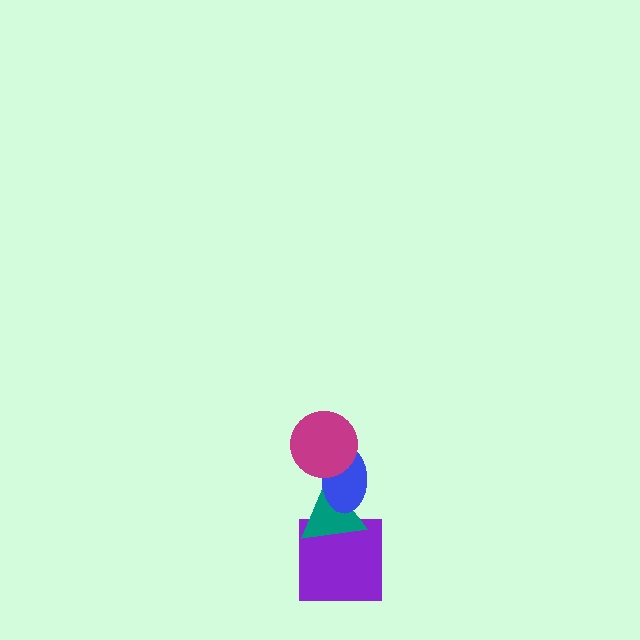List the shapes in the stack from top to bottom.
From top to bottom: the magenta circle, the blue ellipse, the teal triangle, the purple square.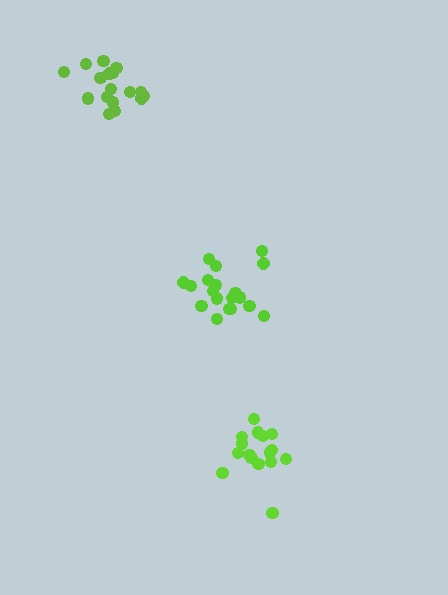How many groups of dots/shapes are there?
There are 3 groups.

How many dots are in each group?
Group 1: 19 dots, Group 2: 16 dots, Group 3: 18 dots (53 total).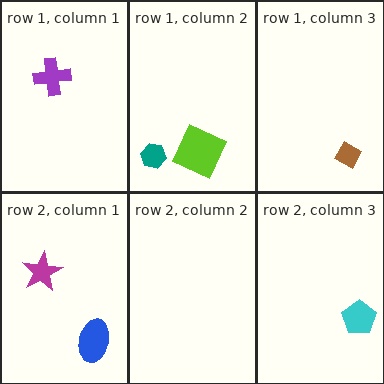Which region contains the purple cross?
The row 1, column 1 region.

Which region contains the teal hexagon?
The row 1, column 2 region.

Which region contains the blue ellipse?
The row 2, column 1 region.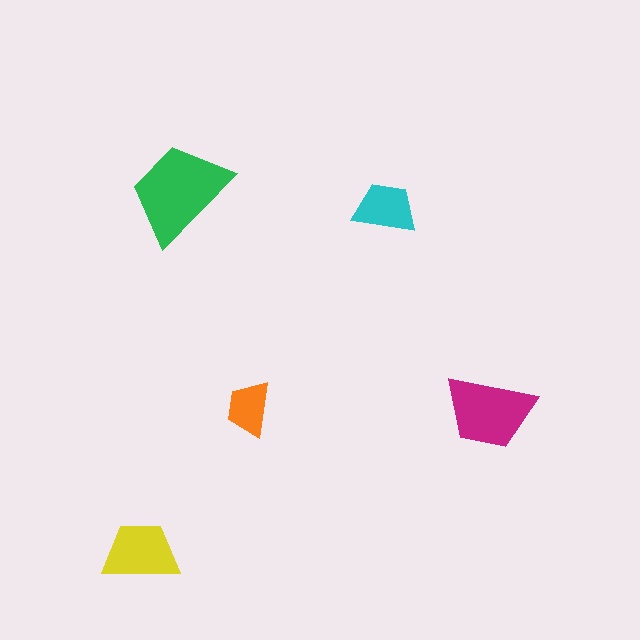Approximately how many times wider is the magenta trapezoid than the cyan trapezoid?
About 1.5 times wider.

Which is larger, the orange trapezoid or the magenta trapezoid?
The magenta one.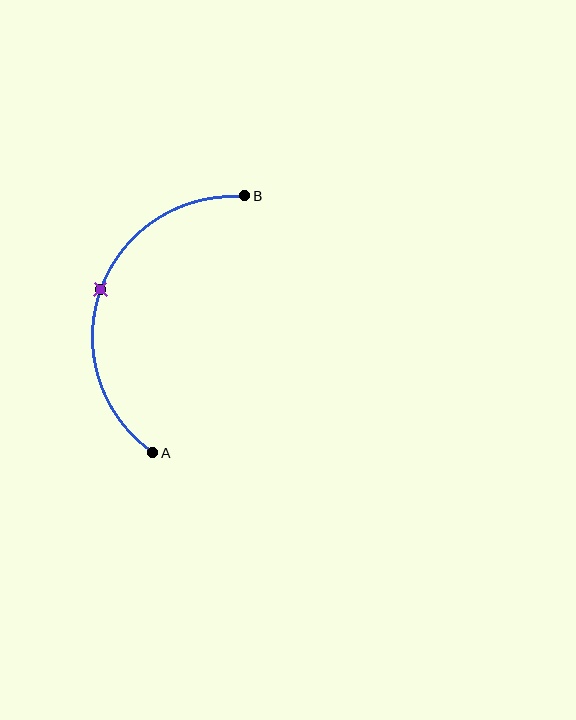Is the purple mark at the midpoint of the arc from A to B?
Yes. The purple mark lies on the arc at equal arc-length from both A and B — it is the arc midpoint.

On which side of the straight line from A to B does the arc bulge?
The arc bulges to the left of the straight line connecting A and B.